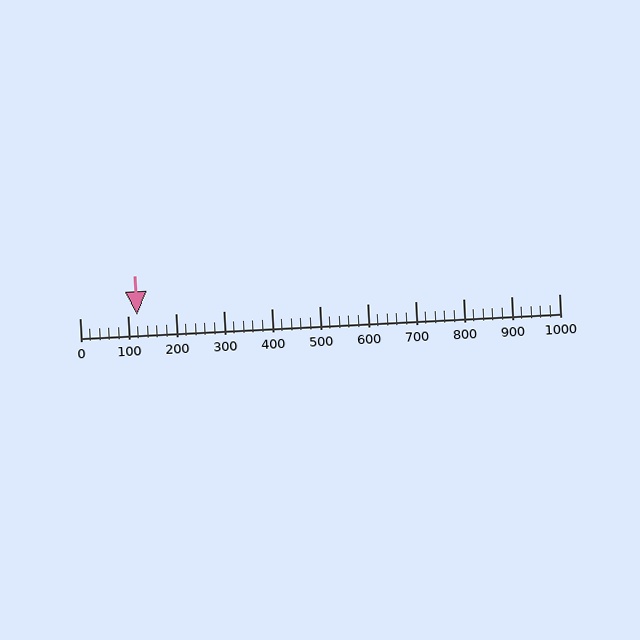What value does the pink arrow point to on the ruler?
The pink arrow points to approximately 120.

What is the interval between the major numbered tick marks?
The major tick marks are spaced 100 units apart.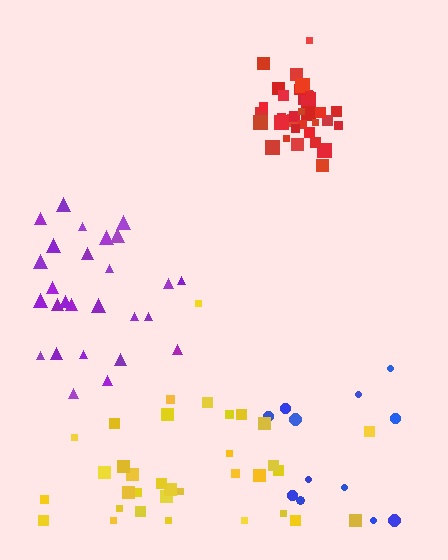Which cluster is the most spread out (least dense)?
Blue.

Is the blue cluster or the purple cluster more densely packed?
Purple.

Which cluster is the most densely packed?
Red.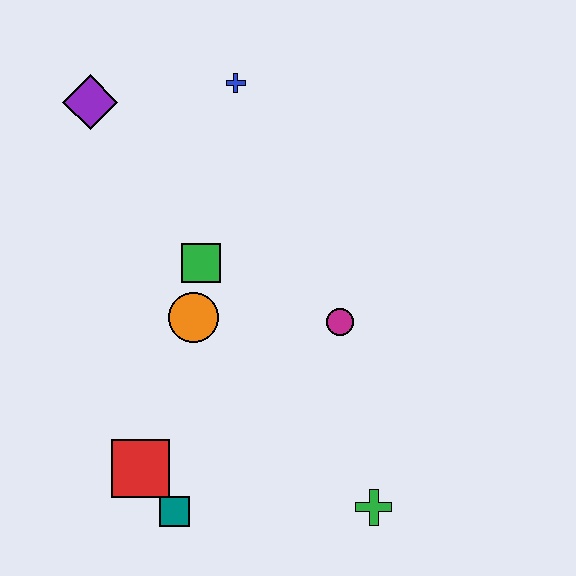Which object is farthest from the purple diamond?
The green cross is farthest from the purple diamond.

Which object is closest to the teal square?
The red square is closest to the teal square.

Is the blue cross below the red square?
No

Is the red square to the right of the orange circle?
No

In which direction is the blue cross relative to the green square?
The blue cross is above the green square.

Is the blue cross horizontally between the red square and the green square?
No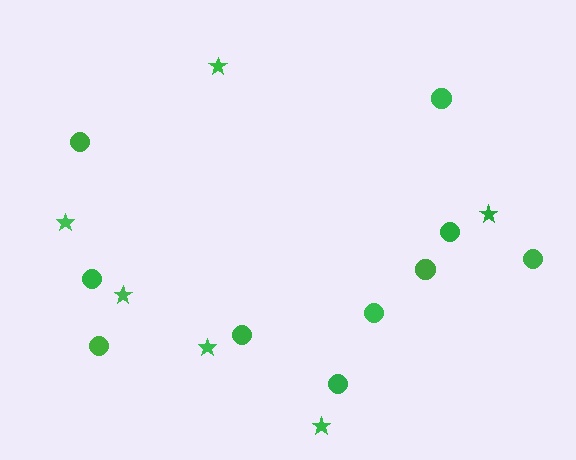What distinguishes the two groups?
There are 2 groups: one group of stars (6) and one group of circles (10).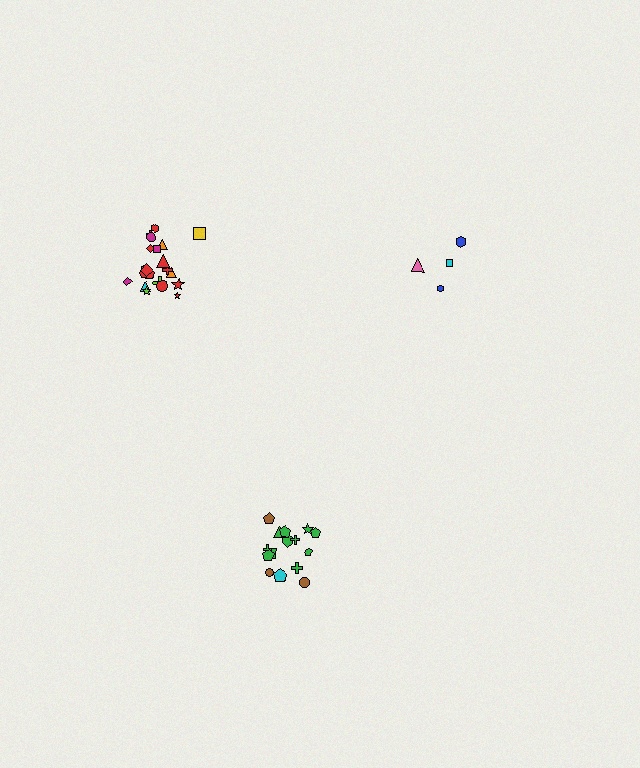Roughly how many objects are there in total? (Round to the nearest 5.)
Roughly 40 objects in total.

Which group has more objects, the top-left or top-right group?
The top-left group.